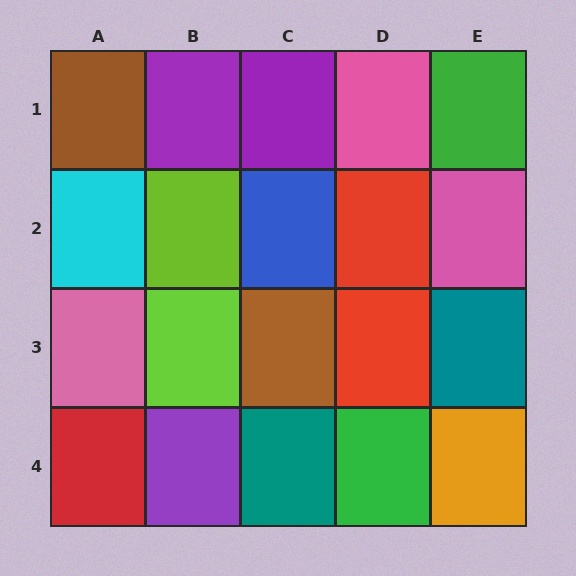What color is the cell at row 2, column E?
Pink.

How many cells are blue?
1 cell is blue.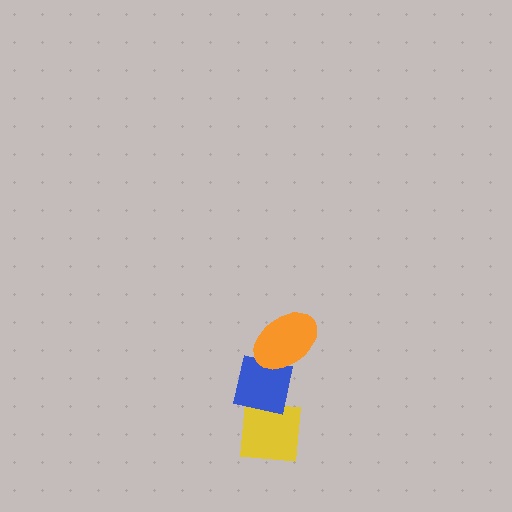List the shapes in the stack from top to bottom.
From top to bottom: the orange ellipse, the blue square, the yellow square.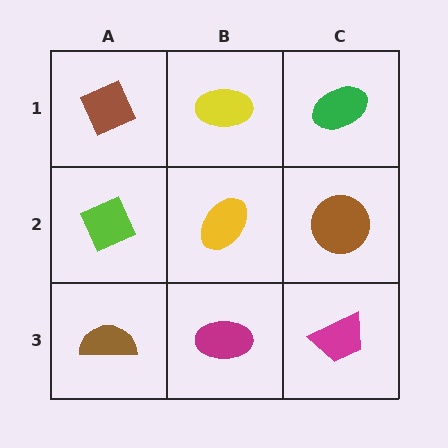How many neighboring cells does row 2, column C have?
3.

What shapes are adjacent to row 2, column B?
A yellow ellipse (row 1, column B), a magenta ellipse (row 3, column B), a lime diamond (row 2, column A), a brown circle (row 2, column C).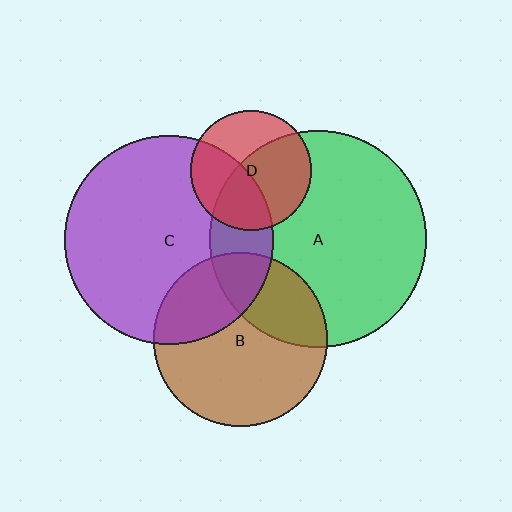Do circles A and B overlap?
Yes.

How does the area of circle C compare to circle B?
Approximately 1.4 times.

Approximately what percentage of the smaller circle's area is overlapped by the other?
Approximately 30%.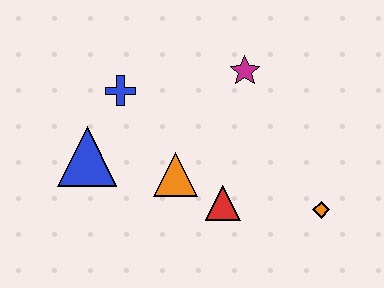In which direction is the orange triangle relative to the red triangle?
The orange triangle is to the left of the red triangle.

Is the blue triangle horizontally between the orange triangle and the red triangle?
No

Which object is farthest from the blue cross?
The orange diamond is farthest from the blue cross.